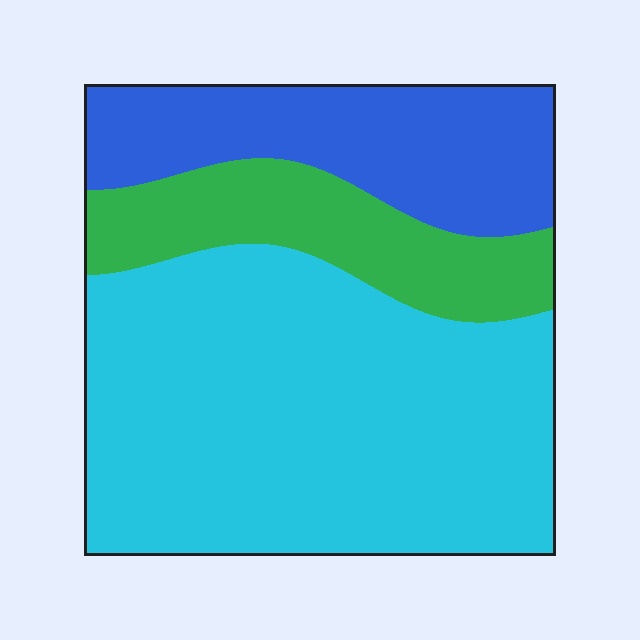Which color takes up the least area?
Green, at roughly 20%.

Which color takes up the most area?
Cyan, at roughly 60%.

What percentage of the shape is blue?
Blue takes up between a sixth and a third of the shape.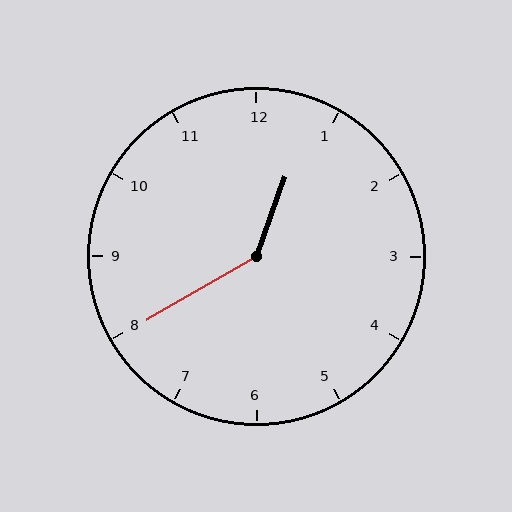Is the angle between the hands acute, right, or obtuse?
It is obtuse.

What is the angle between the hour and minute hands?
Approximately 140 degrees.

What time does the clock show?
12:40.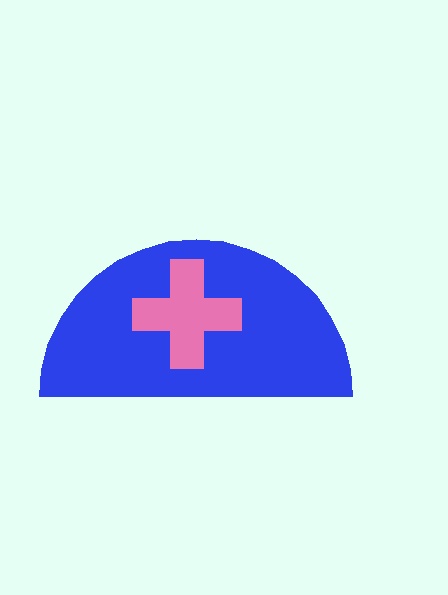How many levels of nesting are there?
2.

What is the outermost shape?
The blue semicircle.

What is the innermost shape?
The pink cross.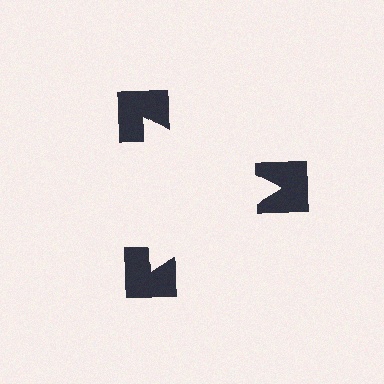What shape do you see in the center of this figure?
An illusory triangle — its edges are inferred from the aligned wedge cuts in the notched squares, not physically drawn.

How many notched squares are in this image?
There are 3 — one at each vertex of the illusory triangle.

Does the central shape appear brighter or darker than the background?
It typically appears slightly brighter than the background, even though no actual brightness change is drawn.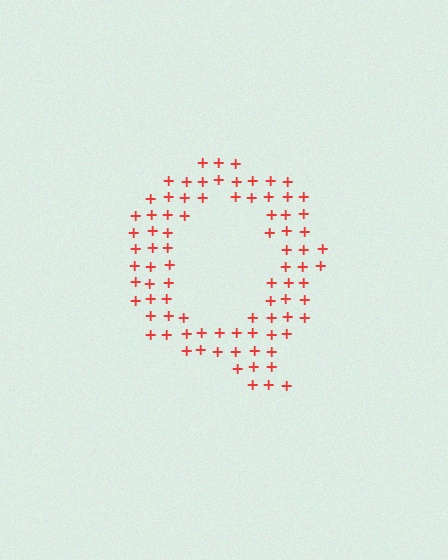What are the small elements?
The small elements are plus signs.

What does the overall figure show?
The overall figure shows the letter Q.